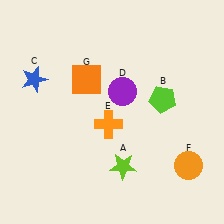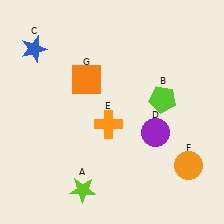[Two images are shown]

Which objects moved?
The objects that moved are: the lime star (A), the blue star (C), the purple circle (D).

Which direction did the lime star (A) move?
The lime star (A) moved left.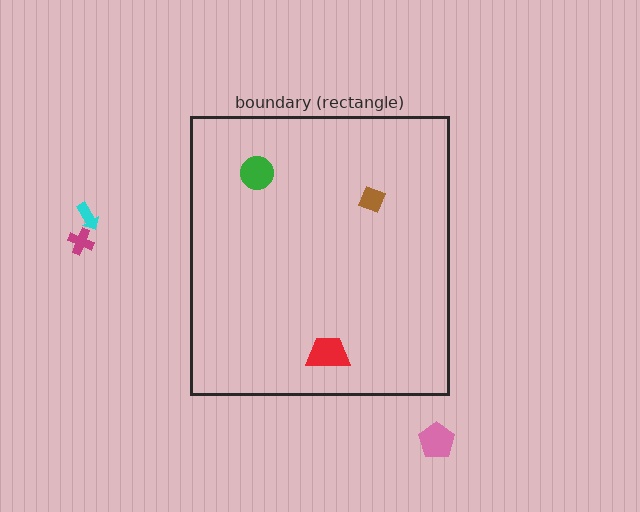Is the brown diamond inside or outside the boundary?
Inside.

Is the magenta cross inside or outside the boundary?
Outside.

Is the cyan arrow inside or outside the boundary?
Outside.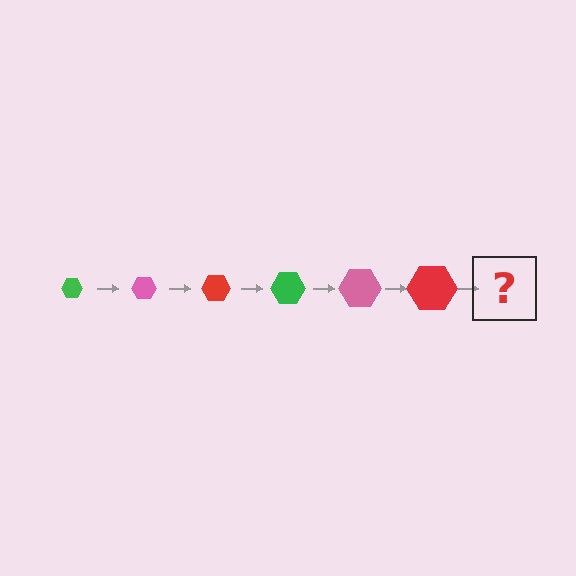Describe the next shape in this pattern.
It should be a green hexagon, larger than the previous one.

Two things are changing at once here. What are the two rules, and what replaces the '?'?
The two rules are that the hexagon grows larger each step and the color cycles through green, pink, and red. The '?' should be a green hexagon, larger than the previous one.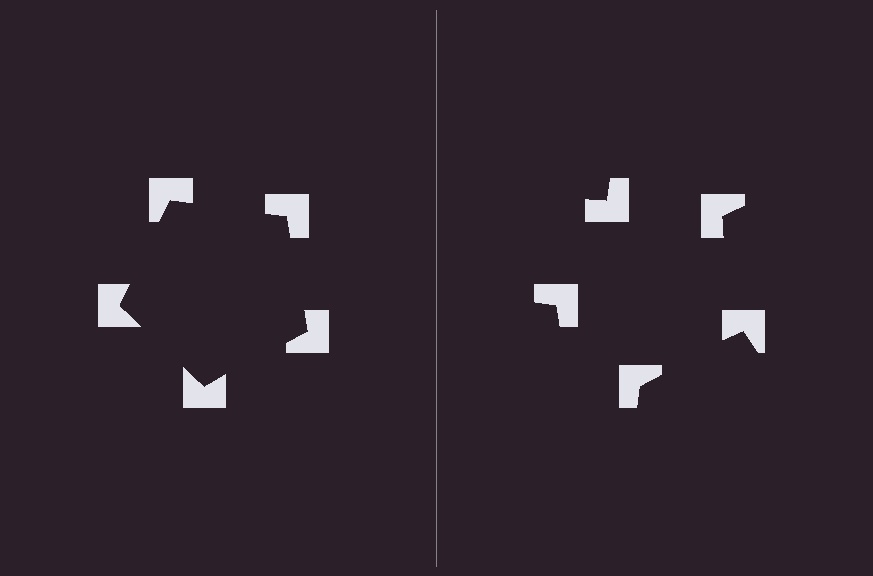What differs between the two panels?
The notched squares are positioned identically on both sides; only the wedge orientations differ. On the left they align to a pentagon; on the right they are misaligned.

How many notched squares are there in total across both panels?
10 — 5 on each side.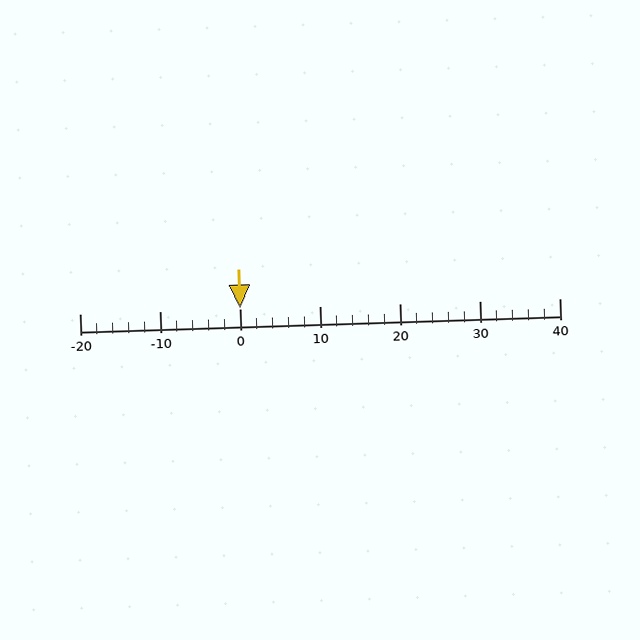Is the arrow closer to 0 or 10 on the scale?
The arrow is closer to 0.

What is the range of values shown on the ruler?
The ruler shows values from -20 to 40.